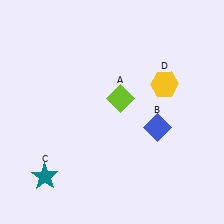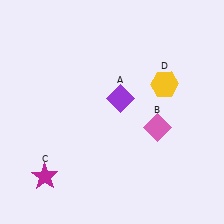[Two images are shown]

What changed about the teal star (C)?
In Image 1, C is teal. In Image 2, it changed to magenta.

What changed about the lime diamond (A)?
In Image 1, A is lime. In Image 2, it changed to purple.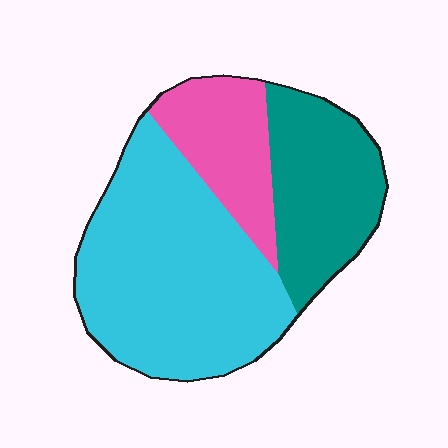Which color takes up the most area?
Cyan, at roughly 55%.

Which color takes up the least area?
Pink, at roughly 20%.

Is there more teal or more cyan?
Cyan.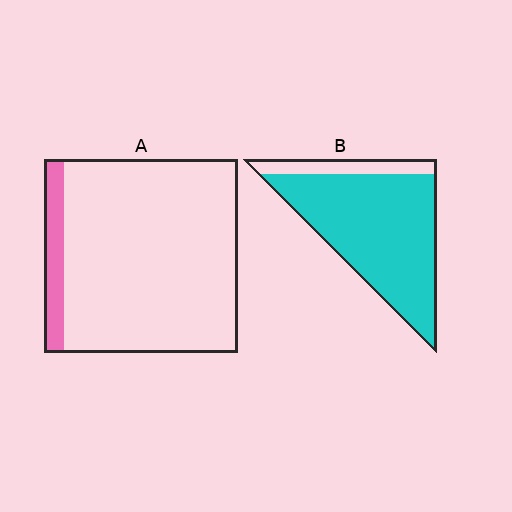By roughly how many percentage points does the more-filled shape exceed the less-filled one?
By roughly 75 percentage points (B over A).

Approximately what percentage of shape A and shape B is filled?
A is approximately 10% and B is approximately 85%.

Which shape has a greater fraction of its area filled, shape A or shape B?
Shape B.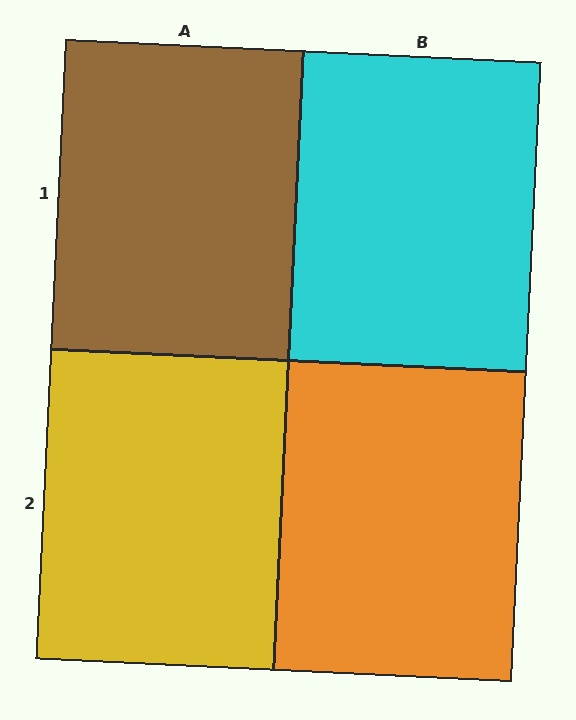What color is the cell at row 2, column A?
Yellow.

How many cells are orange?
1 cell is orange.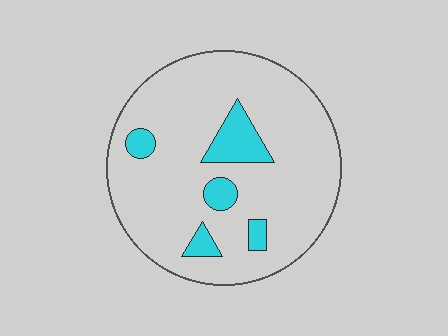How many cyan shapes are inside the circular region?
5.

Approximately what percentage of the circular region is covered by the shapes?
Approximately 15%.